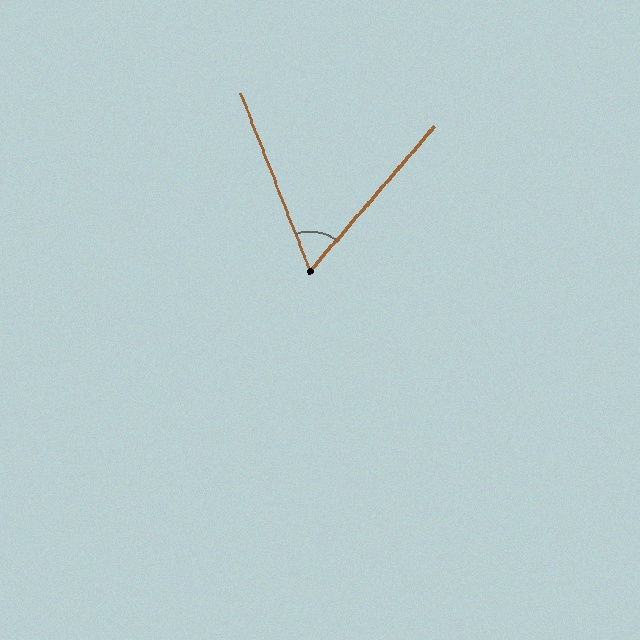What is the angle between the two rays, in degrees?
Approximately 62 degrees.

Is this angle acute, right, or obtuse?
It is acute.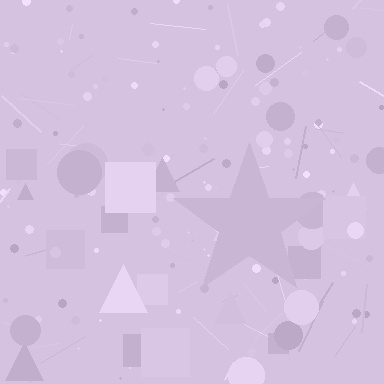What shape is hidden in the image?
A star is hidden in the image.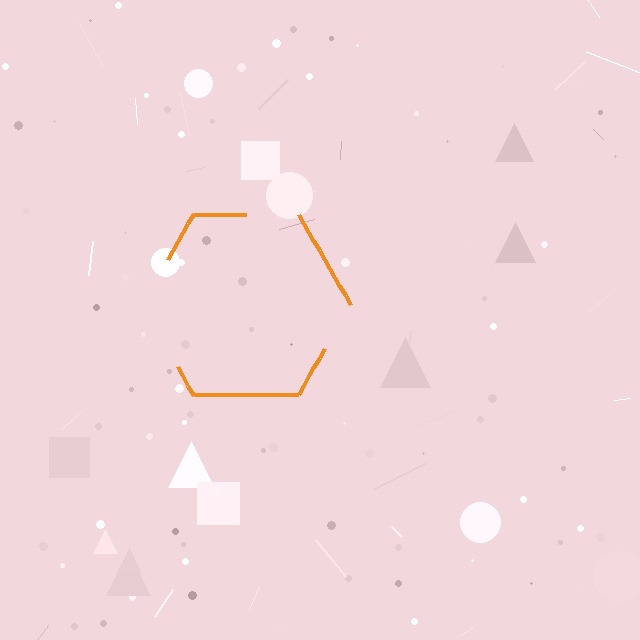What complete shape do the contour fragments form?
The contour fragments form a hexagon.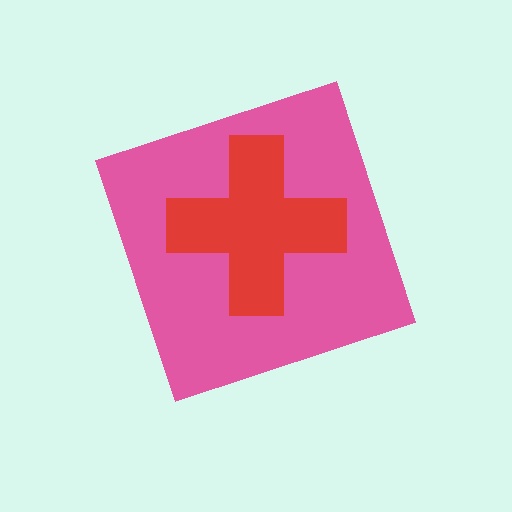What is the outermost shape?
The pink diamond.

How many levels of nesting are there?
2.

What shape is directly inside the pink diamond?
The red cross.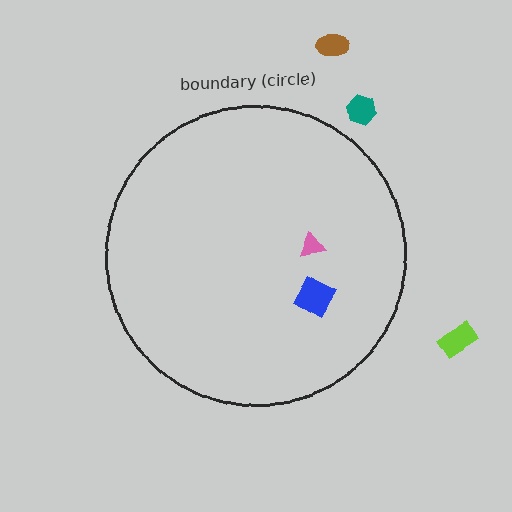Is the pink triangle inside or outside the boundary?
Inside.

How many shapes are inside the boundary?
2 inside, 3 outside.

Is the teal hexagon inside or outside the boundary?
Outside.